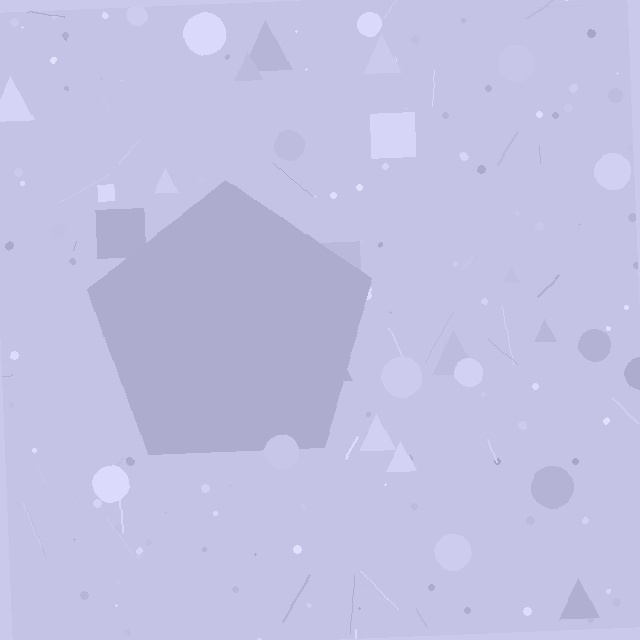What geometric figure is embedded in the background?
A pentagon is embedded in the background.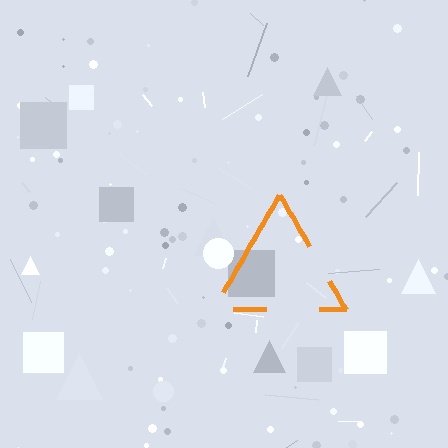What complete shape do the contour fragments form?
The contour fragments form a triangle.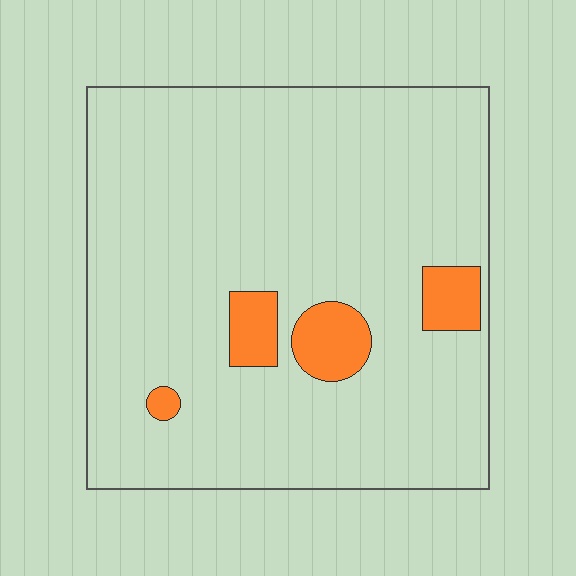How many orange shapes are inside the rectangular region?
4.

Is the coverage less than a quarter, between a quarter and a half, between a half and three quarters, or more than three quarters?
Less than a quarter.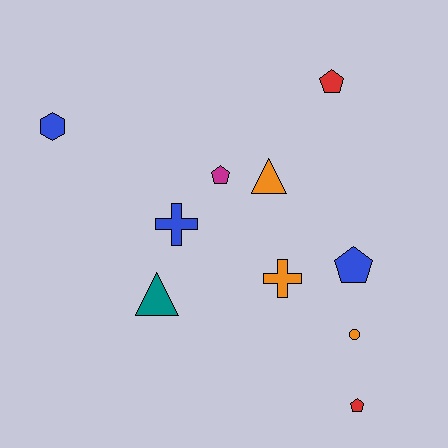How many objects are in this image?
There are 10 objects.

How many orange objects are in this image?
There are 3 orange objects.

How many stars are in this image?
There are no stars.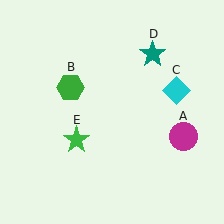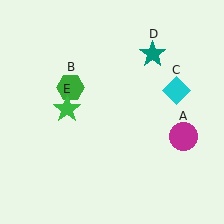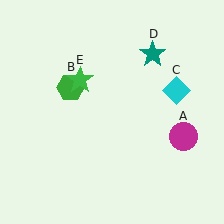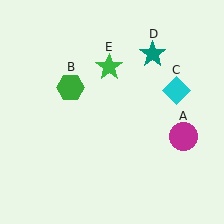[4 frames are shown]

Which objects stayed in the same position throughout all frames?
Magenta circle (object A) and green hexagon (object B) and cyan diamond (object C) and teal star (object D) remained stationary.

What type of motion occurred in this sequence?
The green star (object E) rotated clockwise around the center of the scene.